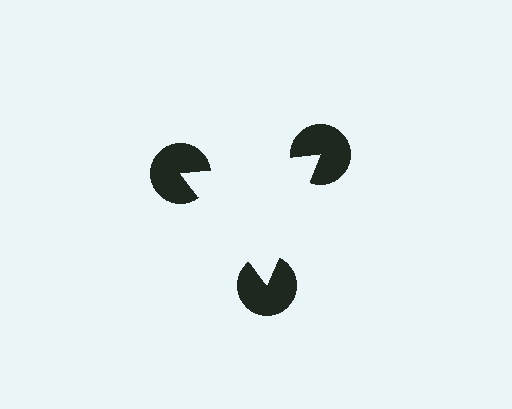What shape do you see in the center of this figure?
An illusory triangle — its edges are inferred from the aligned wedge cuts in the pac-man discs, not physically drawn.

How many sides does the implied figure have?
3 sides.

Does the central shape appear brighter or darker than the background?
It typically appears slightly brighter than the background, even though no actual brightness change is drawn.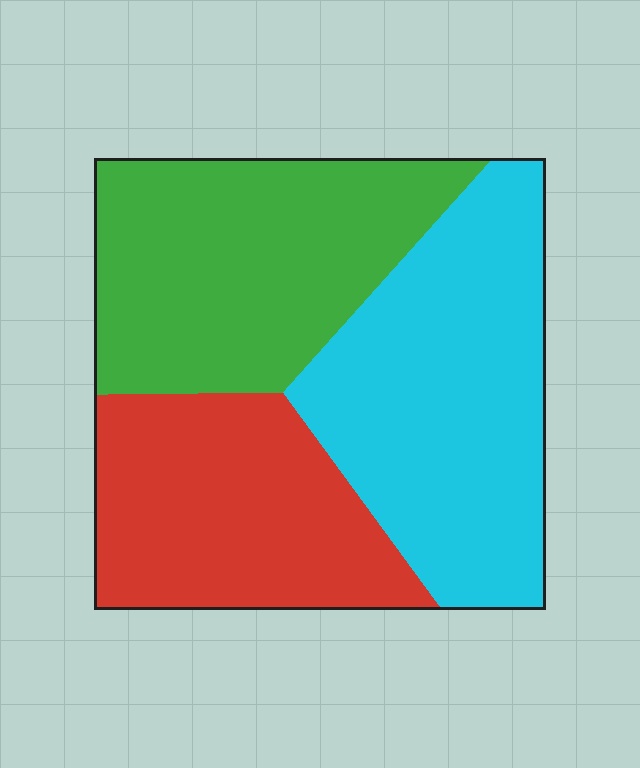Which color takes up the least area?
Red, at roughly 30%.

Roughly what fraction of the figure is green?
Green covers 34% of the figure.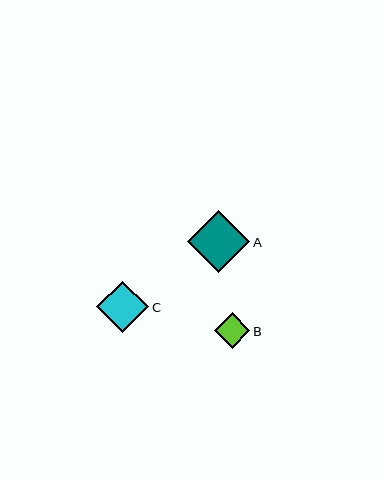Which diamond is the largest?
Diamond A is the largest with a size of approximately 62 pixels.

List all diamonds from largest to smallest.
From largest to smallest: A, C, B.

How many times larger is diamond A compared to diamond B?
Diamond A is approximately 1.8 times the size of diamond B.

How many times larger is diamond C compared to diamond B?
Diamond C is approximately 1.5 times the size of diamond B.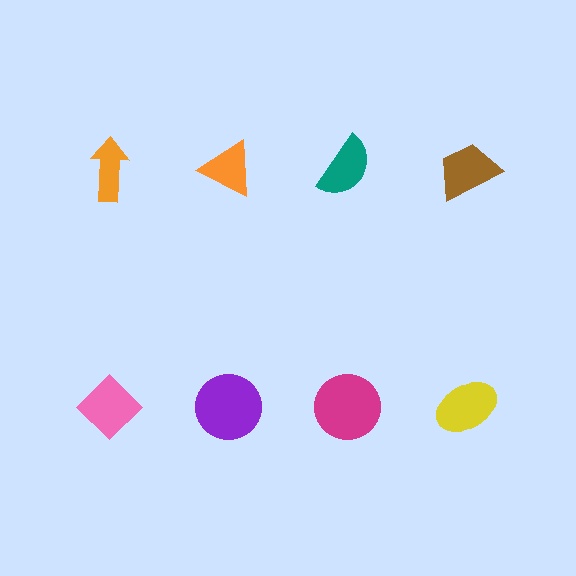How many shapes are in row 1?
4 shapes.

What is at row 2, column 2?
A purple circle.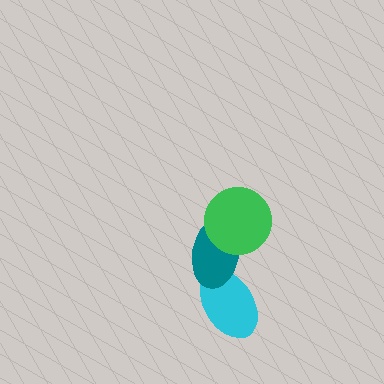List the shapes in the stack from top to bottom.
From top to bottom: the green circle, the teal ellipse, the cyan ellipse.